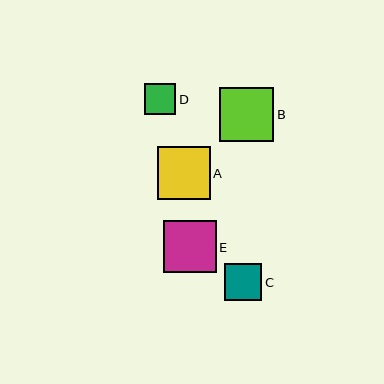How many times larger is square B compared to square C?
Square B is approximately 1.5 times the size of square C.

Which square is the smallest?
Square D is the smallest with a size of approximately 31 pixels.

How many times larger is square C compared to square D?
Square C is approximately 1.2 times the size of square D.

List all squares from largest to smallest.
From largest to smallest: B, A, E, C, D.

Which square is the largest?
Square B is the largest with a size of approximately 54 pixels.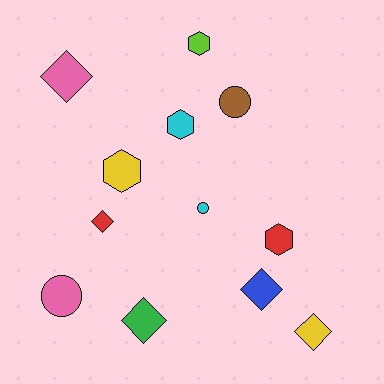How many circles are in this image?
There are 3 circles.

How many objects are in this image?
There are 12 objects.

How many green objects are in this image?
There is 1 green object.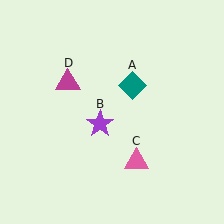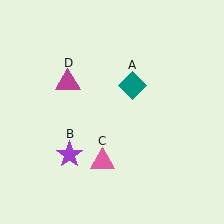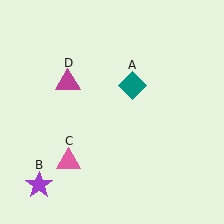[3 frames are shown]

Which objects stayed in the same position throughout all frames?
Teal diamond (object A) and magenta triangle (object D) remained stationary.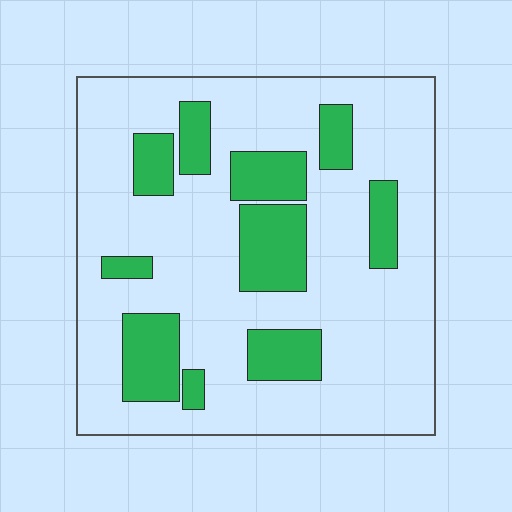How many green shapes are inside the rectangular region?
10.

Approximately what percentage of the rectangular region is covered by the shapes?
Approximately 25%.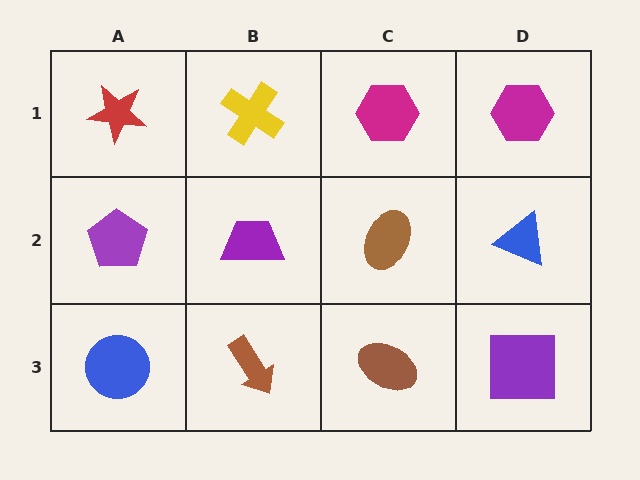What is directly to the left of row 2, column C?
A purple trapezoid.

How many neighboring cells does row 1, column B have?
3.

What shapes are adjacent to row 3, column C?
A brown ellipse (row 2, column C), a brown arrow (row 3, column B), a purple square (row 3, column D).